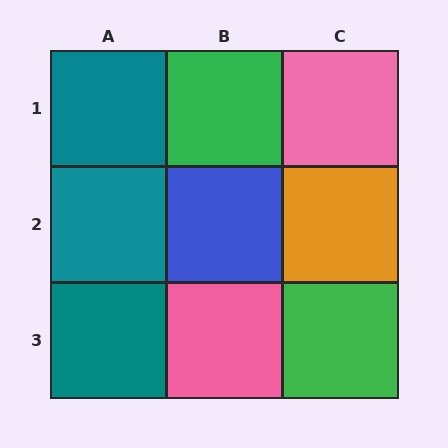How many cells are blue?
1 cell is blue.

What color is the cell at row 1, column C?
Pink.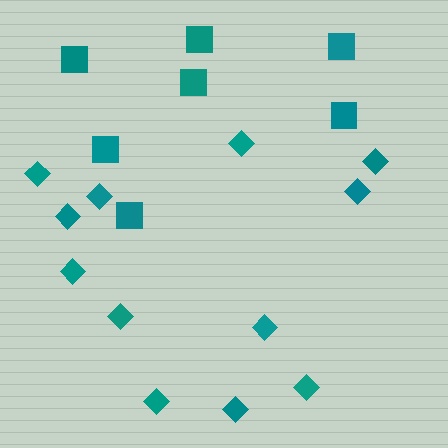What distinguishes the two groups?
There are 2 groups: one group of squares (7) and one group of diamonds (12).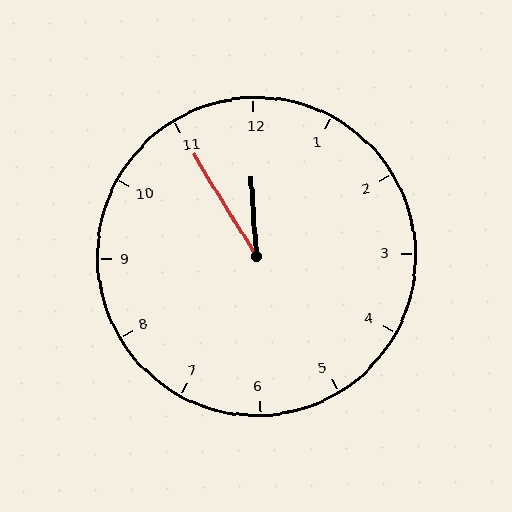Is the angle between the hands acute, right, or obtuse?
It is acute.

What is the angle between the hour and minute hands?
Approximately 28 degrees.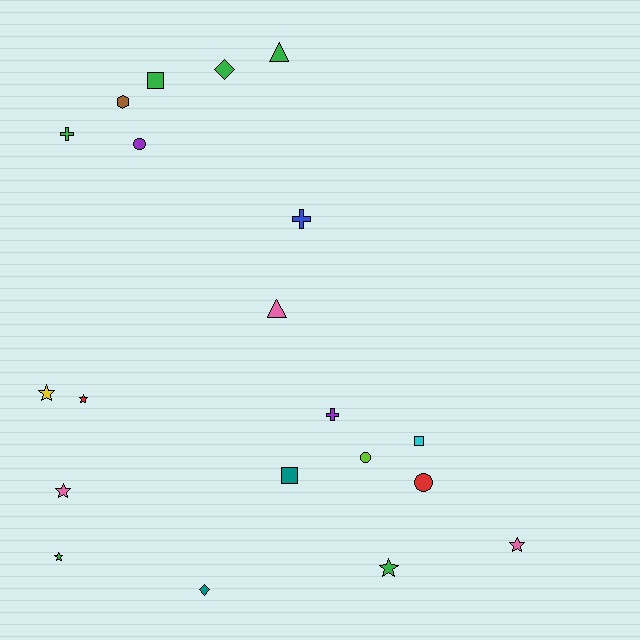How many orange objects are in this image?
There are no orange objects.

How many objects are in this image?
There are 20 objects.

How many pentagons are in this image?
There are no pentagons.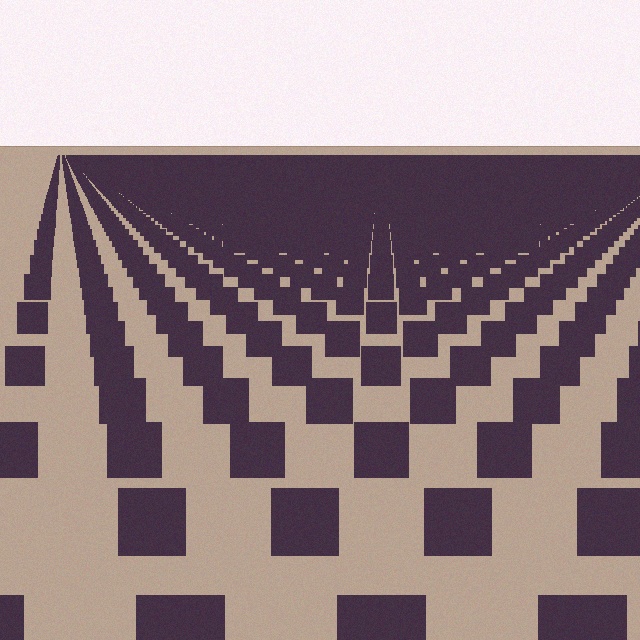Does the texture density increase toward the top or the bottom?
Density increases toward the top.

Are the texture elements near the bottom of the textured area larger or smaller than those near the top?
Larger. Near the bottom, elements are closer to the viewer and appear at a bigger on-screen size.